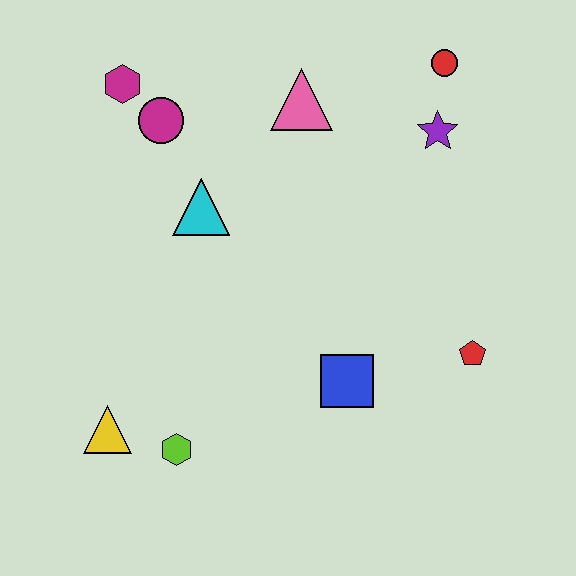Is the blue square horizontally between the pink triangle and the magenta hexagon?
No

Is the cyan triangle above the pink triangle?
No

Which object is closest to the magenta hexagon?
The magenta circle is closest to the magenta hexagon.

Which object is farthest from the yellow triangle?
The red circle is farthest from the yellow triangle.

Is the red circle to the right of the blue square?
Yes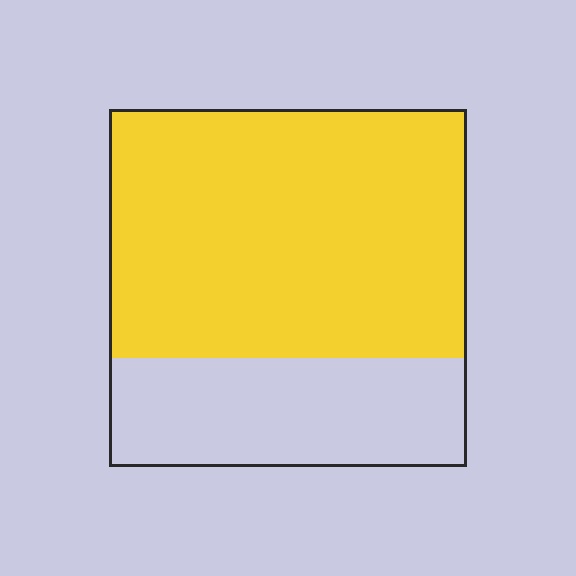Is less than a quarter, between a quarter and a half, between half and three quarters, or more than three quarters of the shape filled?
Between half and three quarters.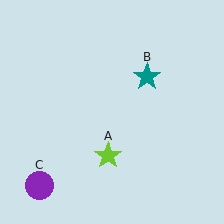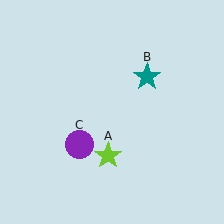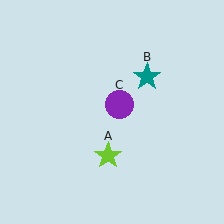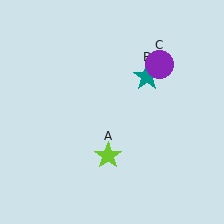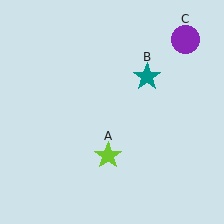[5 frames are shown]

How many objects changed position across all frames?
1 object changed position: purple circle (object C).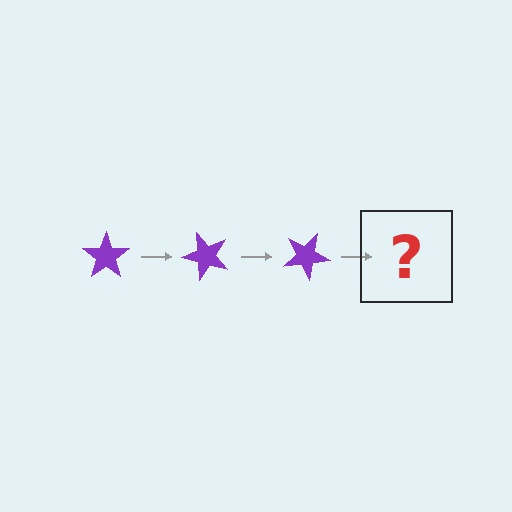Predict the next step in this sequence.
The next step is a purple star rotated 150 degrees.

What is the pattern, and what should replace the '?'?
The pattern is that the star rotates 50 degrees each step. The '?' should be a purple star rotated 150 degrees.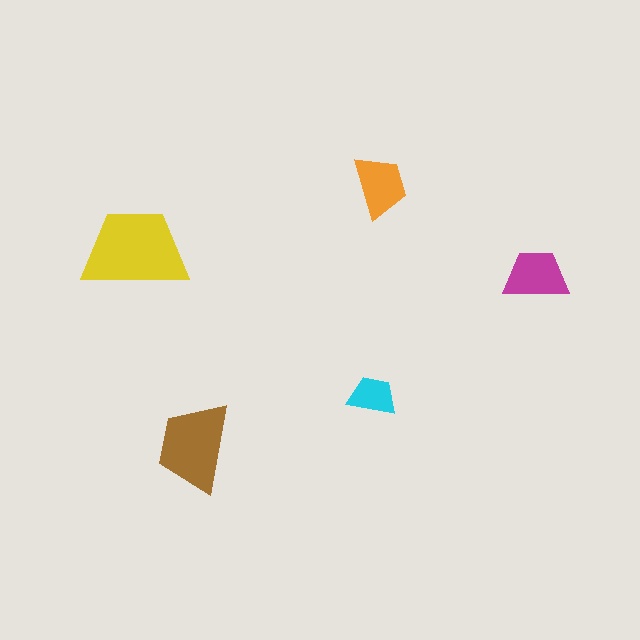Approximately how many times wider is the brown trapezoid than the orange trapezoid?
About 1.5 times wider.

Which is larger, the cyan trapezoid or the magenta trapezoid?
The magenta one.